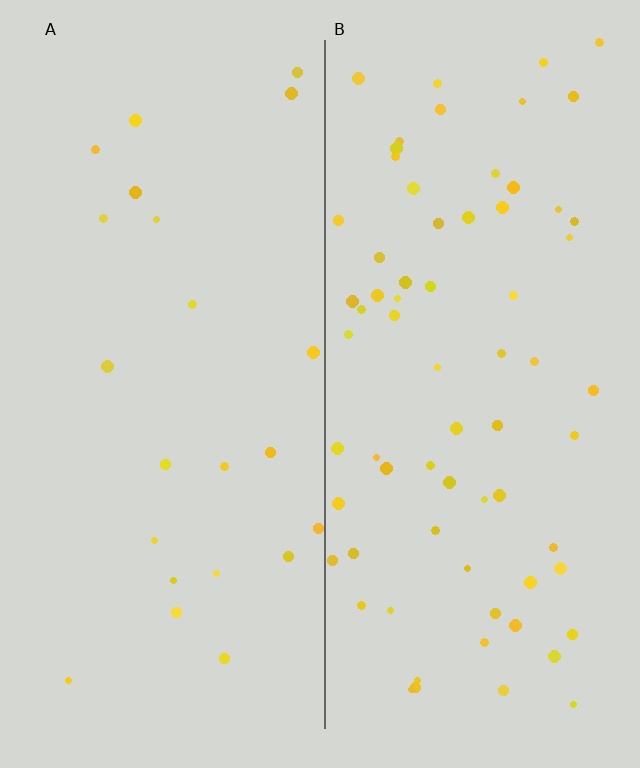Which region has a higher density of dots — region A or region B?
B (the right).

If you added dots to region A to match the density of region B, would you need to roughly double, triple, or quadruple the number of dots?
Approximately triple.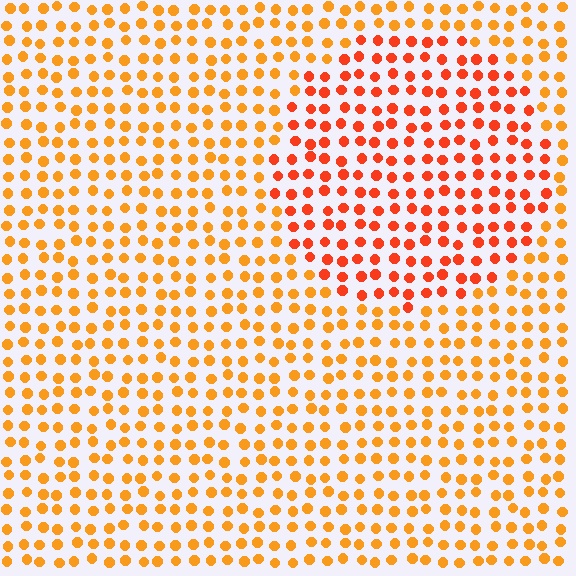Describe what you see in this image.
The image is filled with small orange elements in a uniform arrangement. A circle-shaped region is visible where the elements are tinted to a slightly different hue, forming a subtle color boundary.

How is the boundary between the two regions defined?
The boundary is defined purely by a slight shift in hue (about 26 degrees). Spacing, size, and orientation are identical on both sides.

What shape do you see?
I see a circle.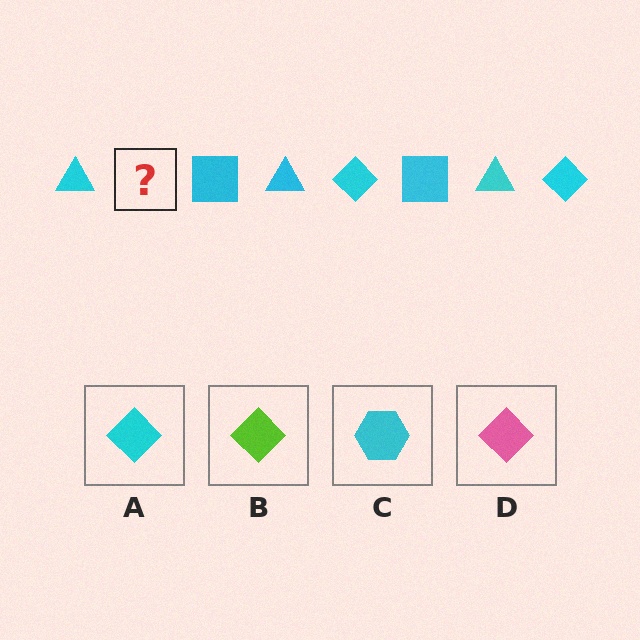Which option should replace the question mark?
Option A.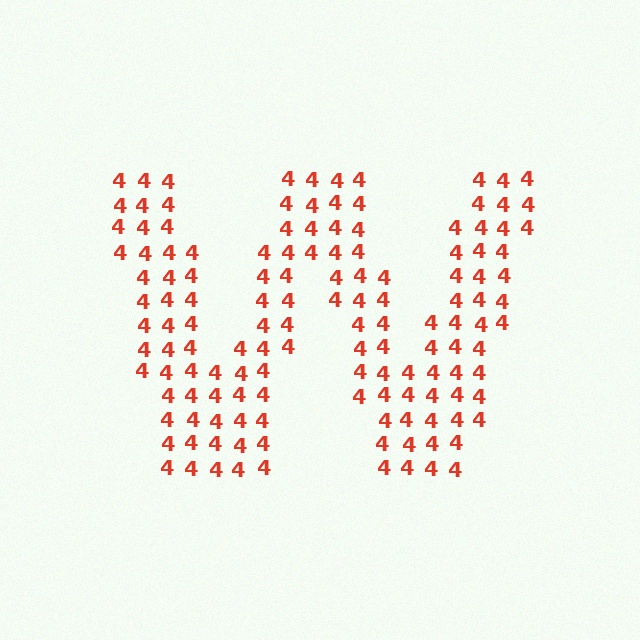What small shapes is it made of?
It is made of small digit 4's.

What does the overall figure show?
The overall figure shows the letter W.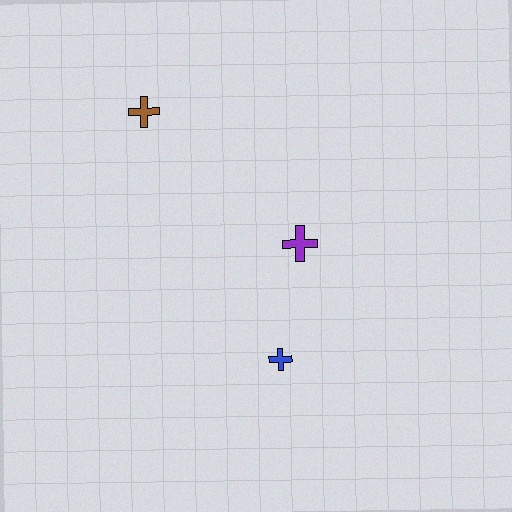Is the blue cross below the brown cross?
Yes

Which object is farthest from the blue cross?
The brown cross is farthest from the blue cross.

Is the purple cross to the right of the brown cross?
Yes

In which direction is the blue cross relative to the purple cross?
The blue cross is below the purple cross.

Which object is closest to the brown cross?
The purple cross is closest to the brown cross.